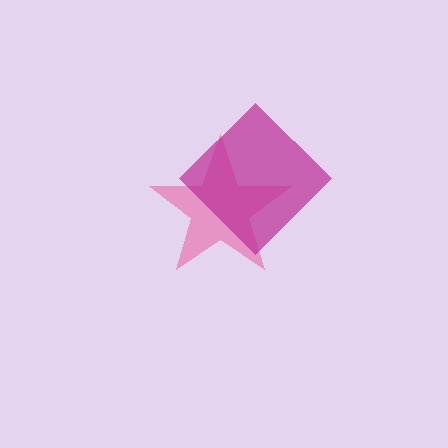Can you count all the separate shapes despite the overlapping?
Yes, there are 2 separate shapes.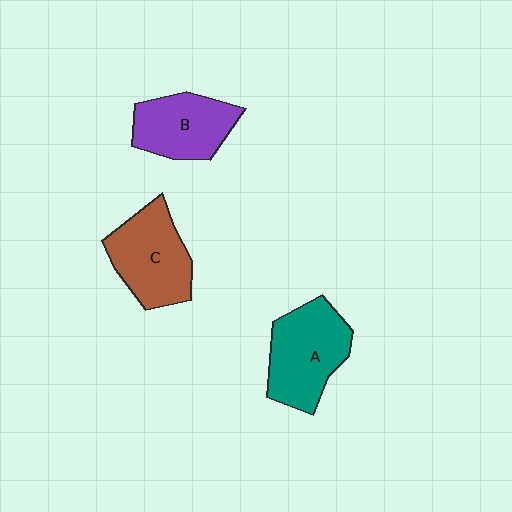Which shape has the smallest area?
Shape B (purple).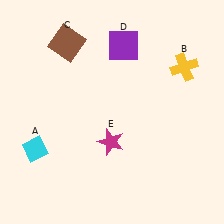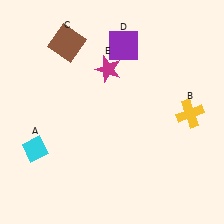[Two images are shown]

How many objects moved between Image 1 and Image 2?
2 objects moved between the two images.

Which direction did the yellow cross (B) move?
The yellow cross (B) moved down.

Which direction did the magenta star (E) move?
The magenta star (E) moved up.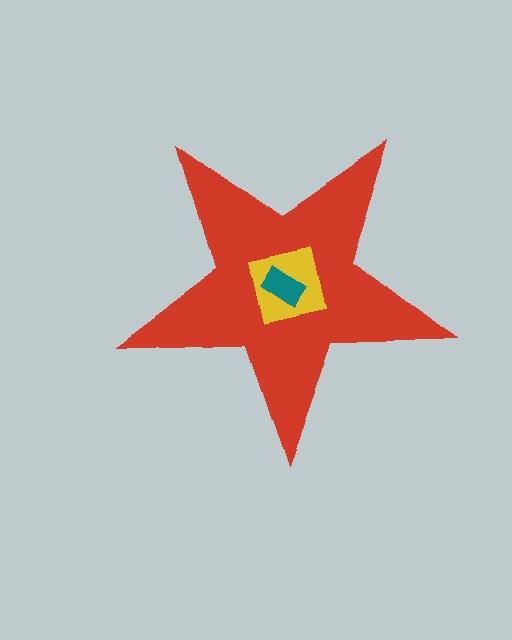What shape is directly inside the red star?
The yellow square.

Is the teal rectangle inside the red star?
Yes.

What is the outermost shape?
The red star.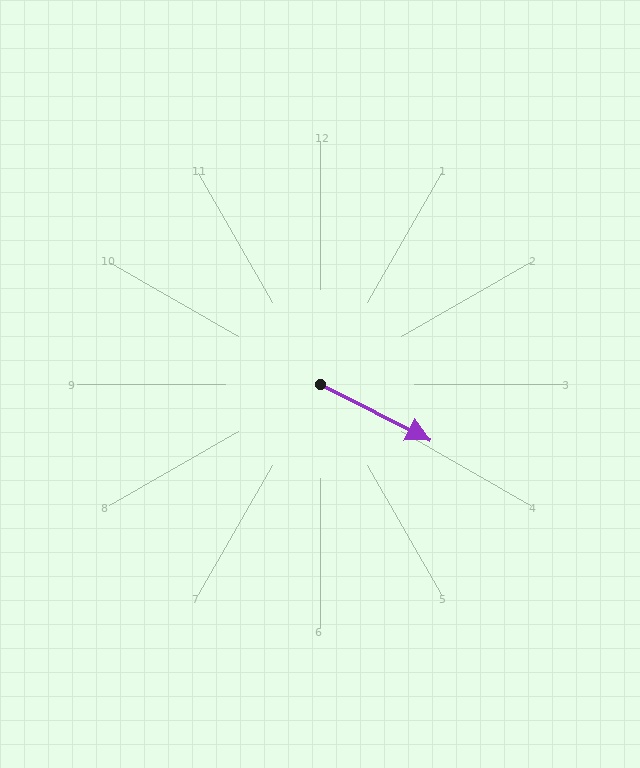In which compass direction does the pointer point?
Southeast.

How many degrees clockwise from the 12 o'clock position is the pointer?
Approximately 117 degrees.